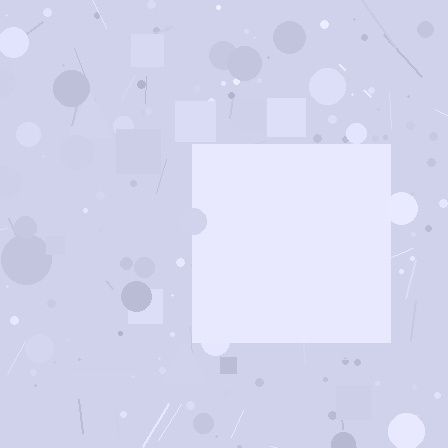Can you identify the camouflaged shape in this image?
The camouflaged shape is a square.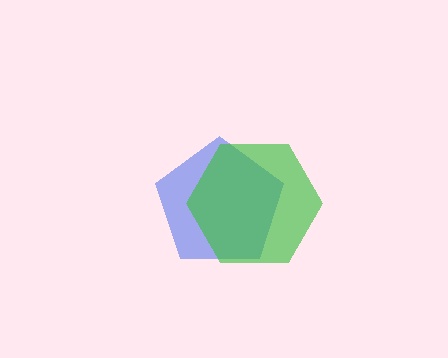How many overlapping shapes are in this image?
There are 2 overlapping shapes in the image.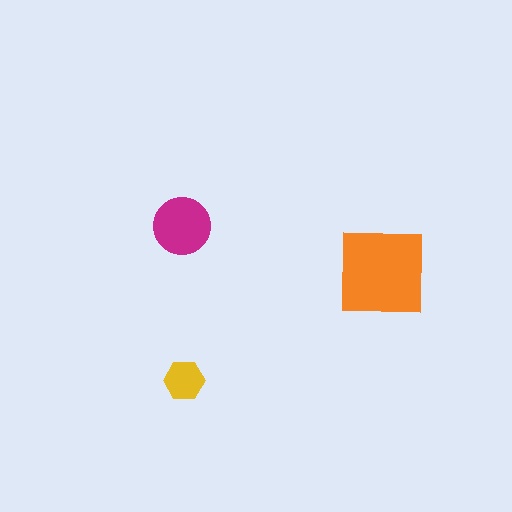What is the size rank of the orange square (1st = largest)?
1st.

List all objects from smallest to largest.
The yellow hexagon, the magenta circle, the orange square.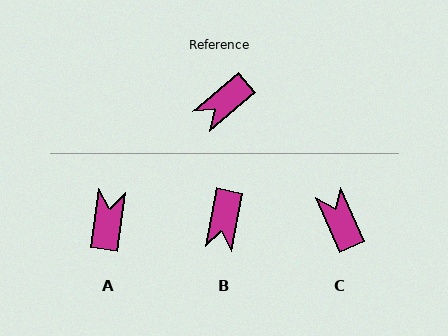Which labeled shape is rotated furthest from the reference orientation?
A, about 139 degrees away.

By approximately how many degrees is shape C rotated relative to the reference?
Approximately 107 degrees clockwise.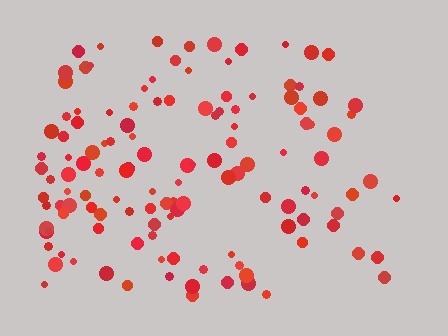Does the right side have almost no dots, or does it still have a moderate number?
Still a moderate number, just noticeably fewer than the left.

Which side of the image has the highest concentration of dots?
The left.